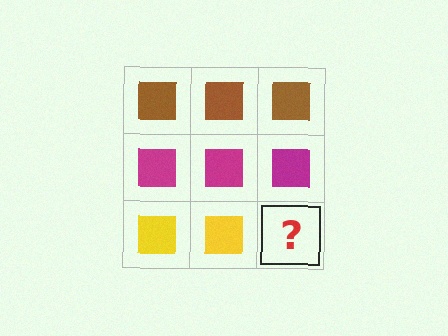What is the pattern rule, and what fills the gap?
The rule is that each row has a consistent color. The gap should be filled with a yellow square.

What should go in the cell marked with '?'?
The missing cell should contain a yellow square.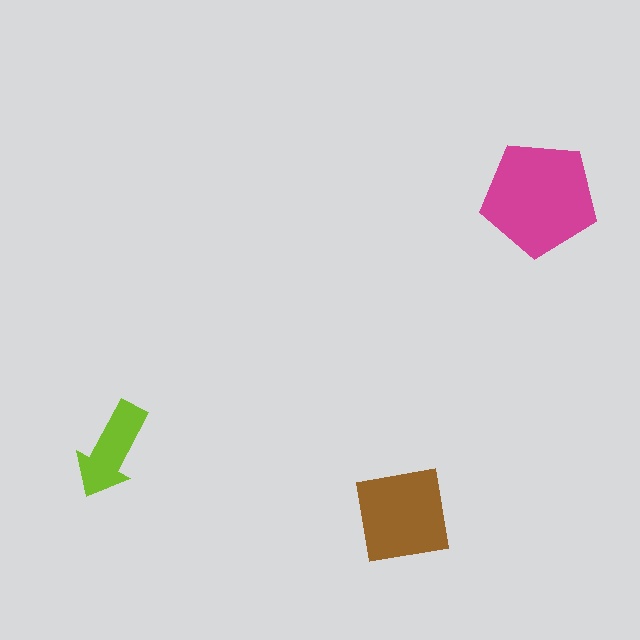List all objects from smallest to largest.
The lime arrow, the brown square, the magenta pentagon.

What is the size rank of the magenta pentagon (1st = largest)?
1st.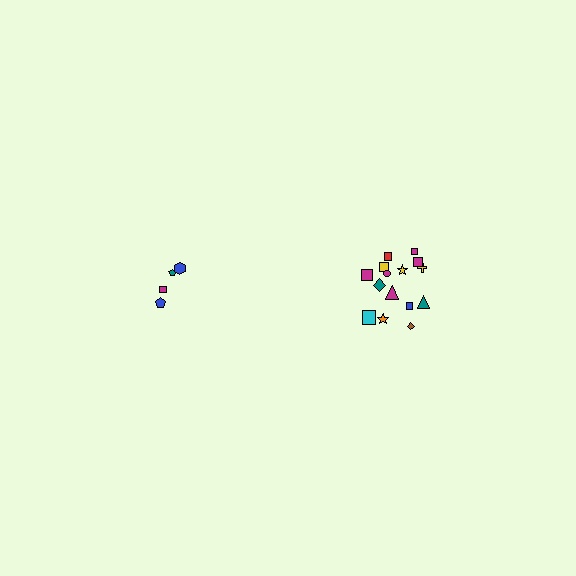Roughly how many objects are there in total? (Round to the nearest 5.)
Roughly 20 objects in total.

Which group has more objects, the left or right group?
The right group.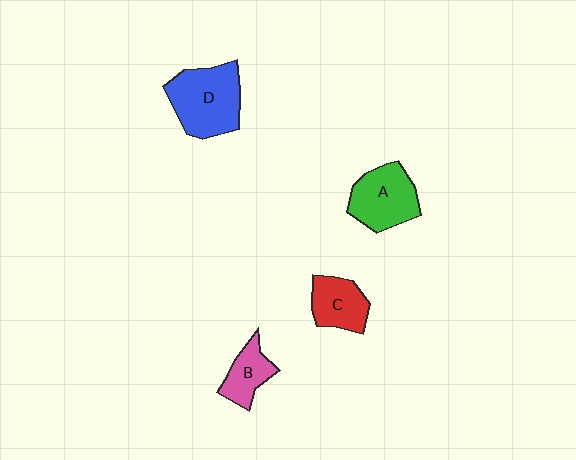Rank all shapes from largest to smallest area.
From largest to smallest: D (blue), A (green), C (red), B (pink).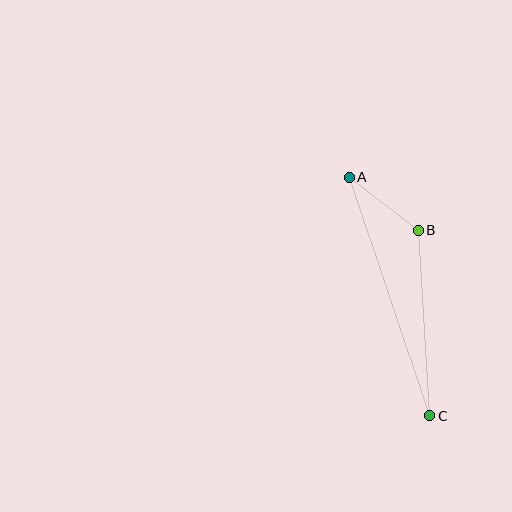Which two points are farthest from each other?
Points A and C are farthest from each other.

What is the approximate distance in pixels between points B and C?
The distance between B and C is approximately 186 pixels.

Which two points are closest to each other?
Points A and B are closest to each other.